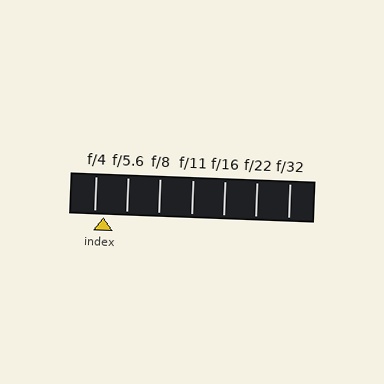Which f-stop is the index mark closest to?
The index mark is closest to f/4.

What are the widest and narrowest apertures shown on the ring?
The widest aperture shown is f/4 and the narrowest is f/32.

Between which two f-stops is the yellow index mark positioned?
The index mark is between f/4 and f/5.6.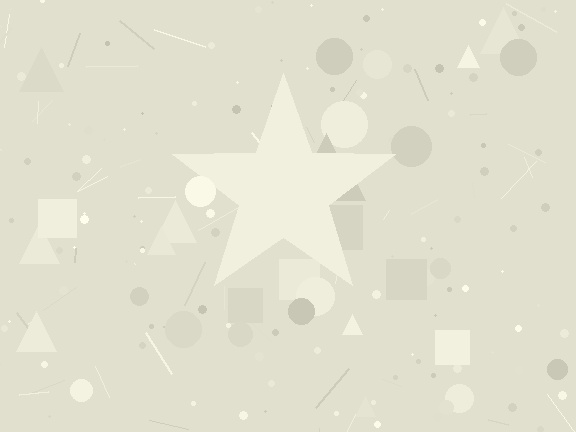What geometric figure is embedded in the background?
A star is embedded in the background.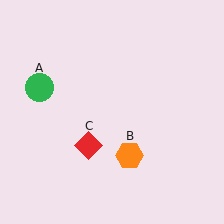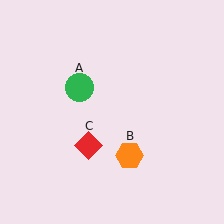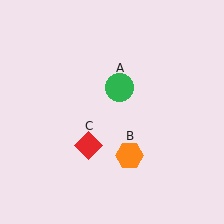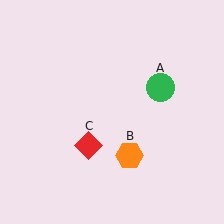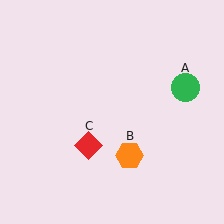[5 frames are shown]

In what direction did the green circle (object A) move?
The green circle (object A) moved right.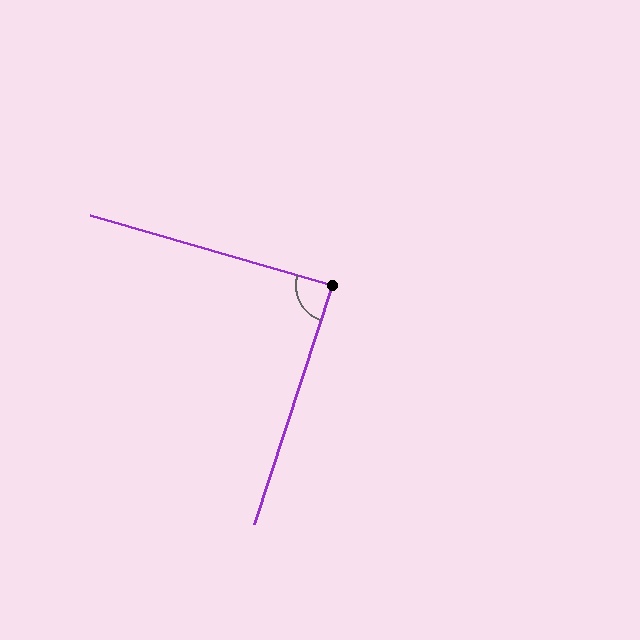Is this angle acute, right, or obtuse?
It is approximately a right angle.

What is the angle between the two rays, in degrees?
Approximately 88 degrees.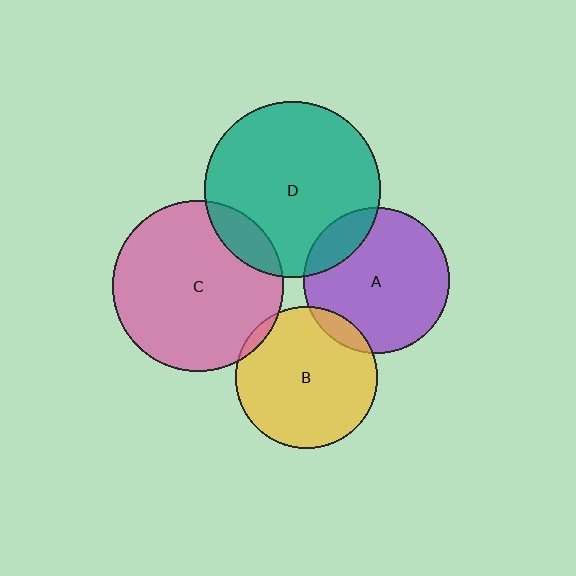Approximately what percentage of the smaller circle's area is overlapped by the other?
Approximately 10%.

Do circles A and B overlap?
Yes.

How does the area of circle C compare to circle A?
Approximately 1.4 times.